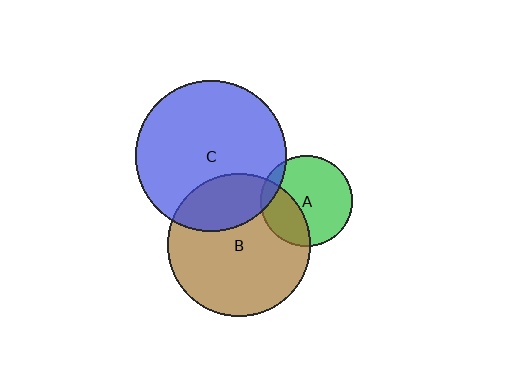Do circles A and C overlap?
Yes.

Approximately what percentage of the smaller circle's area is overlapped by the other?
Approximately 10%.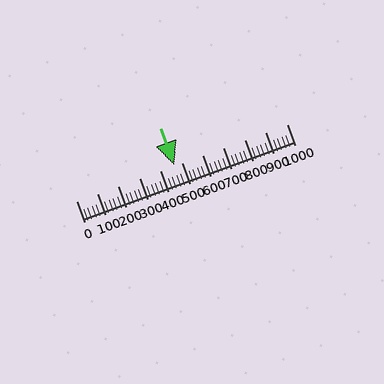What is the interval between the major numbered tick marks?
The major tick marks are spaced 100 units apart.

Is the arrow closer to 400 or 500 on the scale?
The arrow is closer to 500.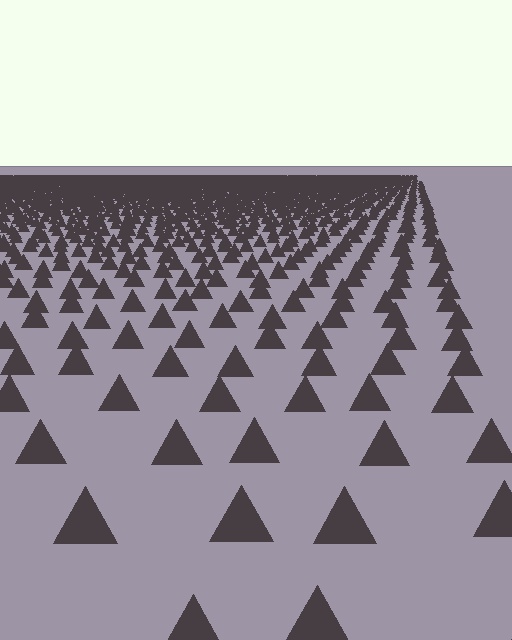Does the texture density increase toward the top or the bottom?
Density increases toward the top.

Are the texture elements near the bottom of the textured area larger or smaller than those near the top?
Larger. Near the bottom, elements are closer to the viewer and appear at a bigger on-screen size.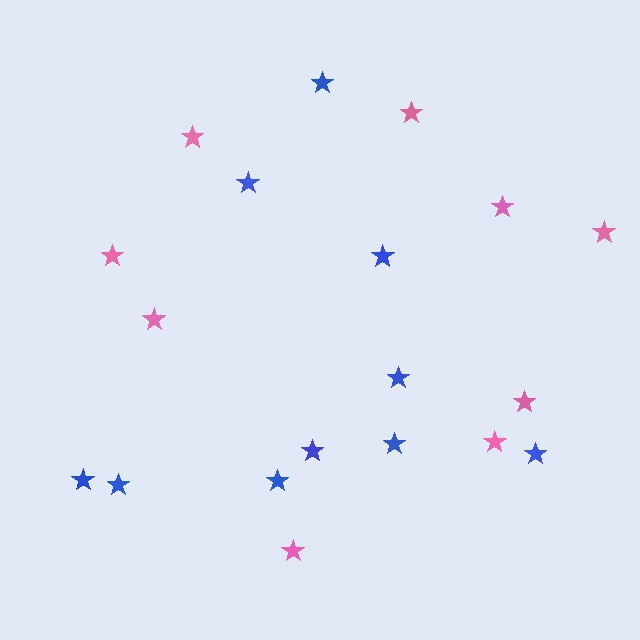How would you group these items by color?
There are 2 groups: one group of pink stars (9) and one group of blue stars (10).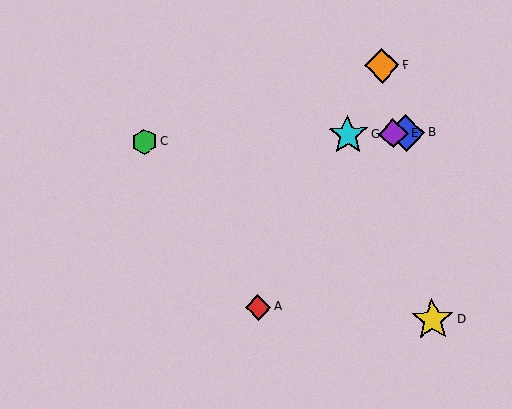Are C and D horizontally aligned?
No, C is at y≈142 and D is at y≈320.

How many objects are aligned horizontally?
4 objects (B, C, E, G) are aligned horizontally.